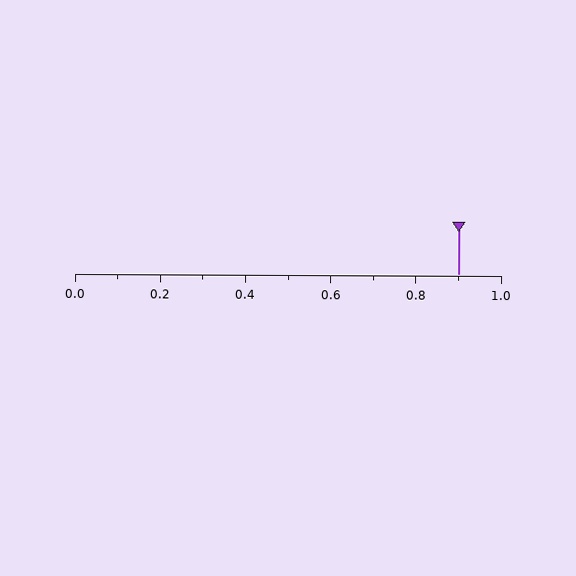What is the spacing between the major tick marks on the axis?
The major ticks are spaced 0.2 apart.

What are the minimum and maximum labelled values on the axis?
The axis runs from 0.0 to 1.0.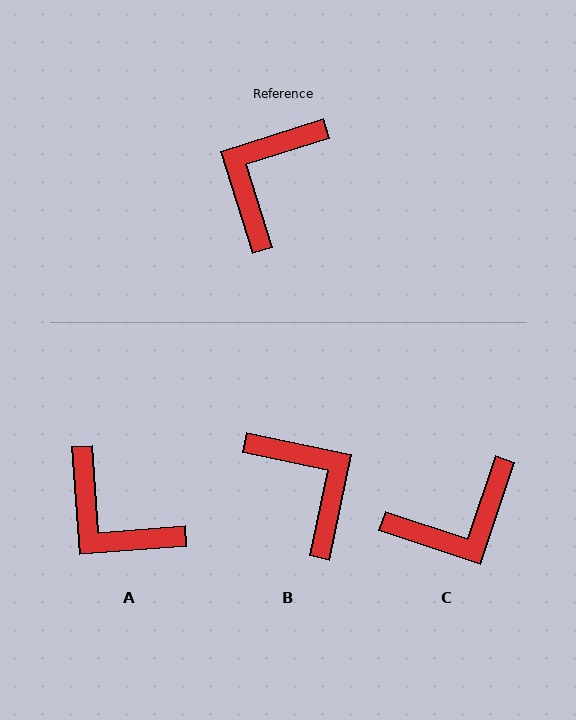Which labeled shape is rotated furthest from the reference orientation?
C, about 144 degrees away.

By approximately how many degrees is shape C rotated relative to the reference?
Approximately 144 degrees counter-clockwise.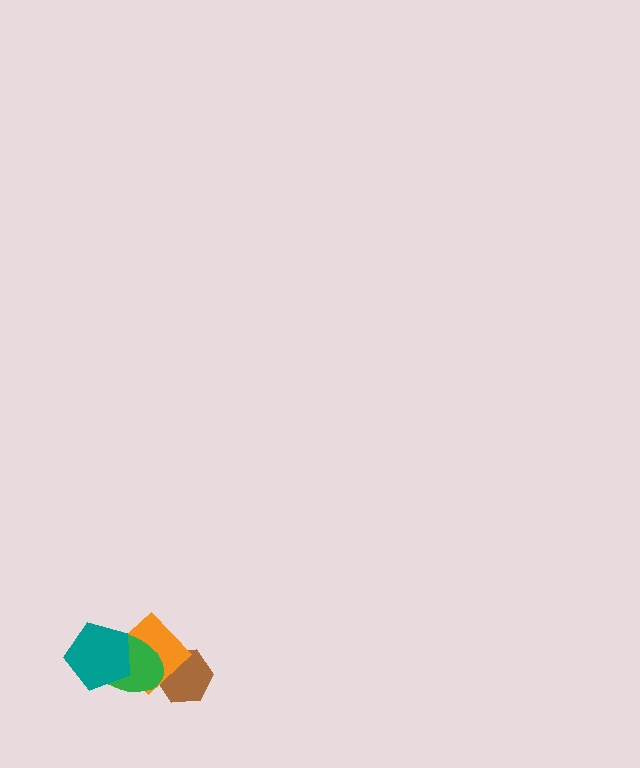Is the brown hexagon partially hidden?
Yes, it is partially covered by another shape.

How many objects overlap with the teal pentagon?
2 objects overlap with the teal pentagon.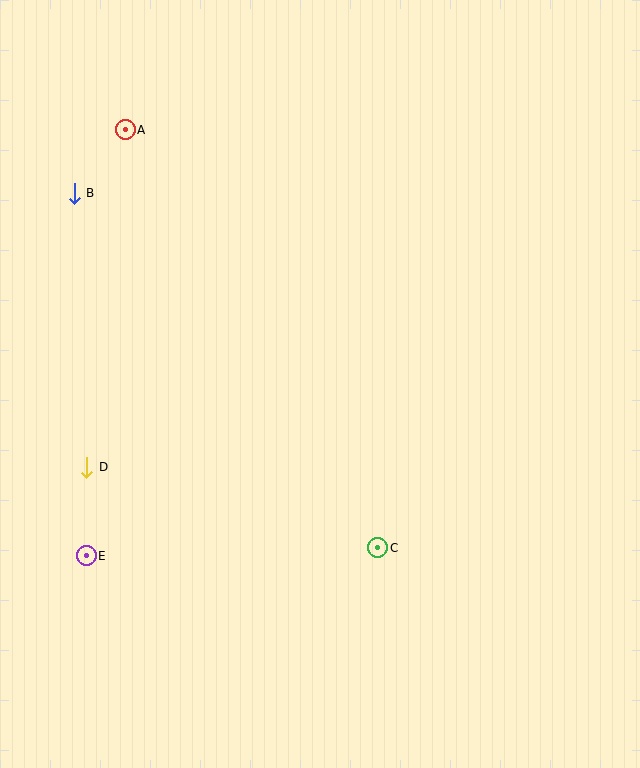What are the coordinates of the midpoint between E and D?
The midpoint between E and D is at (86, 511).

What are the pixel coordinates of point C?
Point C is at (378, 548).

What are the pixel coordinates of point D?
Point D is at (87, 467).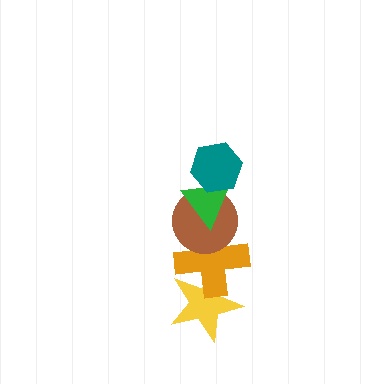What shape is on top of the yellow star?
The orange cross is on top of the yellow star.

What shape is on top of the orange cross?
The brown circle is on top of the orange cross.